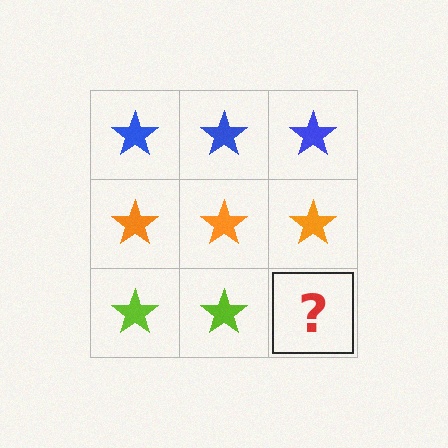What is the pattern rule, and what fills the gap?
The rule is that each row has a consistent color. The gap should be filled with a lime star.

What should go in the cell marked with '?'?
The missing cell should contain a lime star.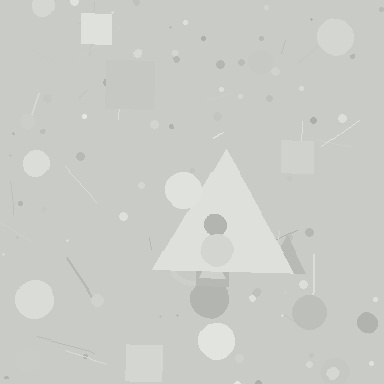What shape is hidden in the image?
A triangle is hidden in the image.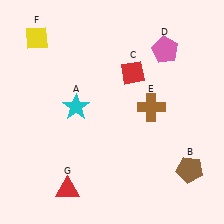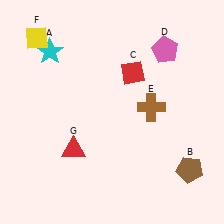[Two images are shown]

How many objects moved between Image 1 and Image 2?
2 objects moved between the two images.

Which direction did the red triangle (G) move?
The red triangle (G) moved up.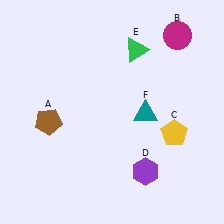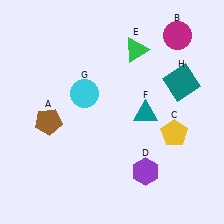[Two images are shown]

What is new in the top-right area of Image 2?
A teal square (H) was added in the top-right area of Image 2.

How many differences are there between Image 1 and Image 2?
There are 2 differences between the two images.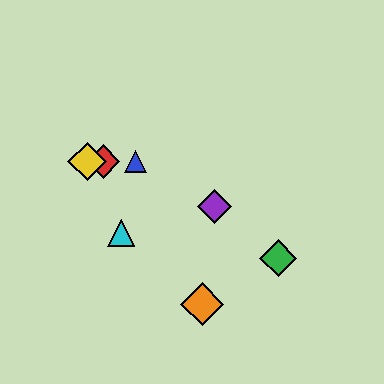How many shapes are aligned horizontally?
3 shapes (the red diamond, the blue triangle, the yellow diamond) are aligned horizontally.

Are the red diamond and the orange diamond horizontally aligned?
No, the red diamond is at y≈162 and the orange diamond is at y≈304.